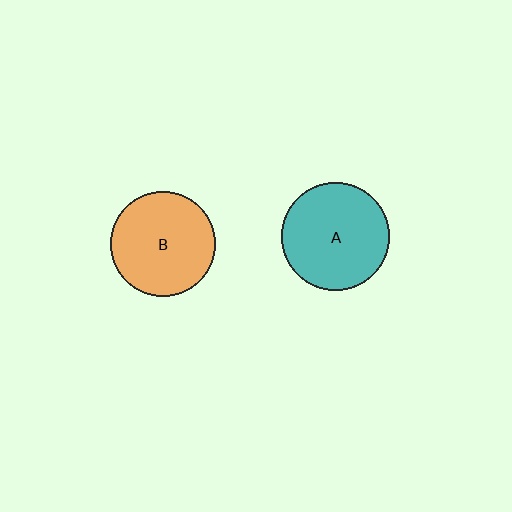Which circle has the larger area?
Circle A (teal).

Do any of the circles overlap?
No, none of the circles overlap.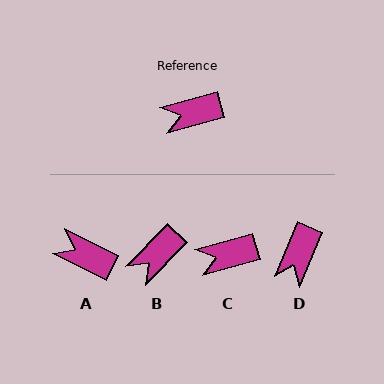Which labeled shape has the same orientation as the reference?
C.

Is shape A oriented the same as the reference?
No, it is off by about 42 degrees.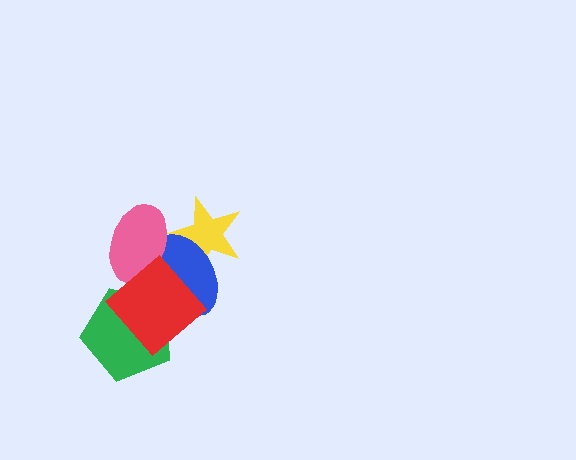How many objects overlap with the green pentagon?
2 objects overlap with the green pentagon.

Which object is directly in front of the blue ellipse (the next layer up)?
The green pentagon is directly in front of the blue ellipse.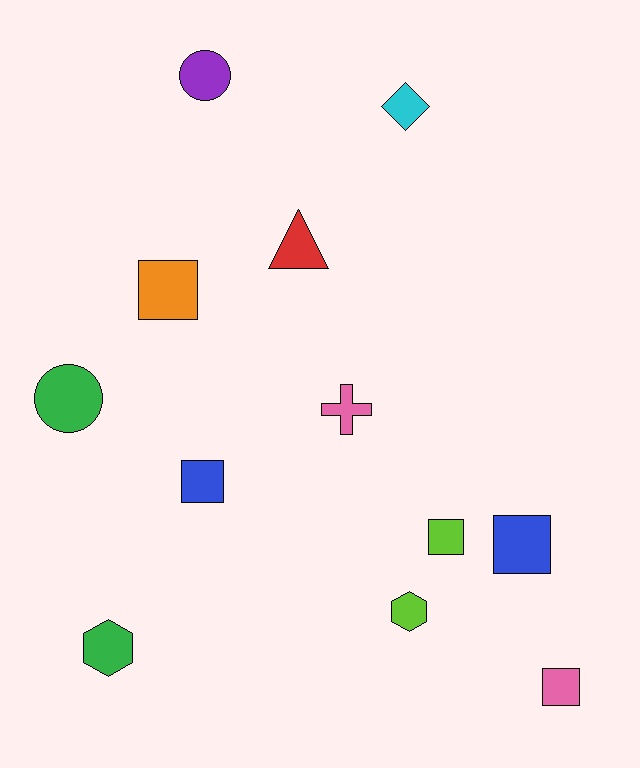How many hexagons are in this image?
There are 2 hexagons.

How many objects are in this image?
There are 12 objects.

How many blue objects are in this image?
There are 2 blue objects.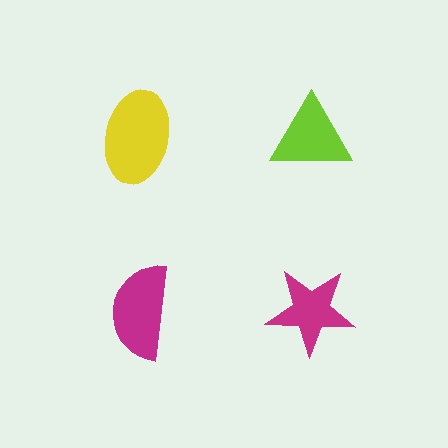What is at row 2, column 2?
A magenta star.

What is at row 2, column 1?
A magenta semicircle.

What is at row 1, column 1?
A yellow ellipse.